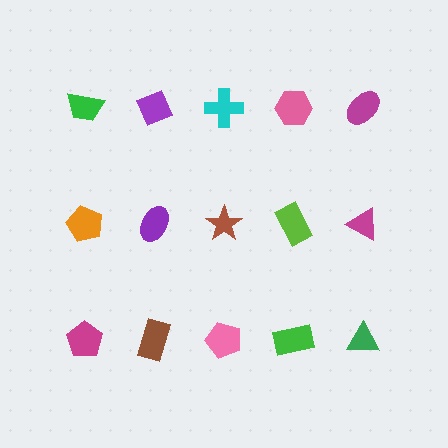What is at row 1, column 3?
A cyan cross.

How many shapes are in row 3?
5 shapes.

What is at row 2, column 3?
A brown star.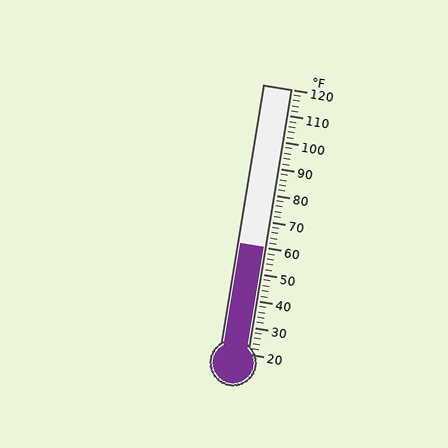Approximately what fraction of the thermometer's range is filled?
The thermometer is filled to approximately 40% of its range.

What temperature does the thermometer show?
The thermometer shows approximately 60°F.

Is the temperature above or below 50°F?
The temperature is above 50°F.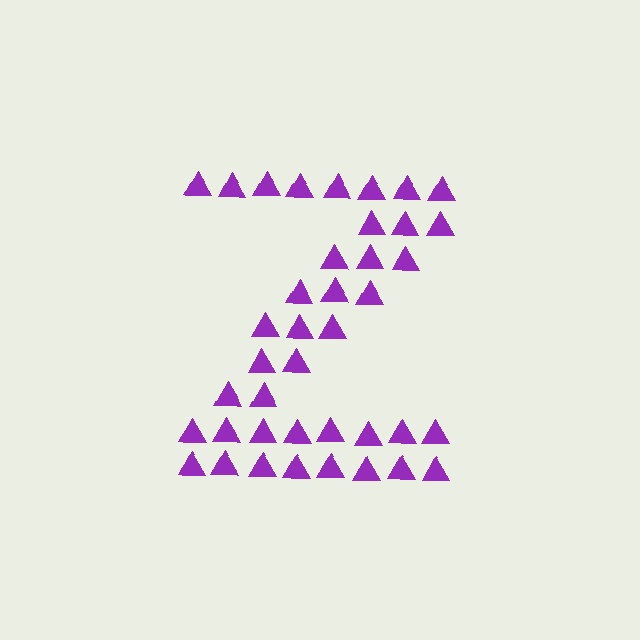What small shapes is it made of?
It is made of small triangles.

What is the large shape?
The large shape is the letter Z.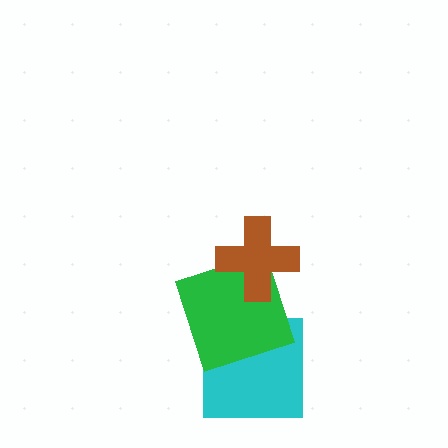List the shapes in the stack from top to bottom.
From top to bottom: the brown cross, the green square, the cyan square.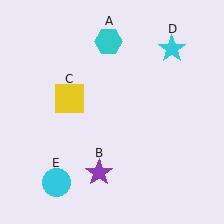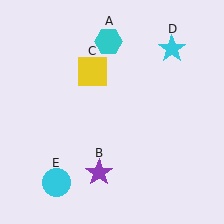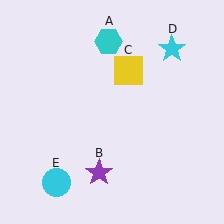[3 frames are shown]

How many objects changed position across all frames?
1 object changed position: yellow square (object C).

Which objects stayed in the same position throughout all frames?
Cyan hexagon (object A) and purple star (object B) and cyan star (object D) and cyan circle (object E) remained stationary.